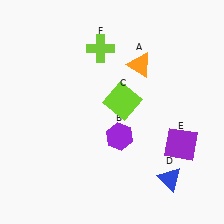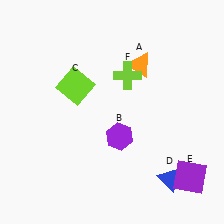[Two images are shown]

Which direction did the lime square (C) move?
The lime square (C) moved left.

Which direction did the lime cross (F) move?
The lime cross (F) moved right.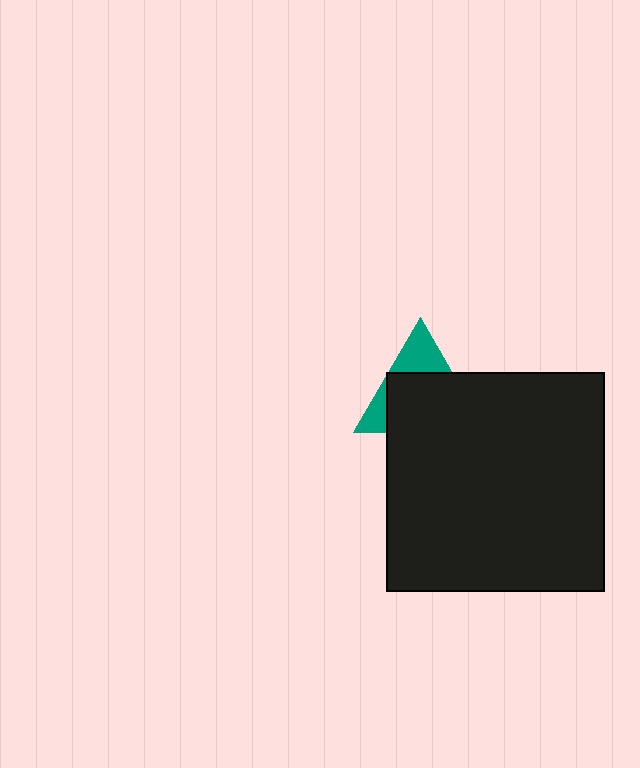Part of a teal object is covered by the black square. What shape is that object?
It is a triangle.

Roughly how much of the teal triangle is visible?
A small part of it is visible (roughly 34%).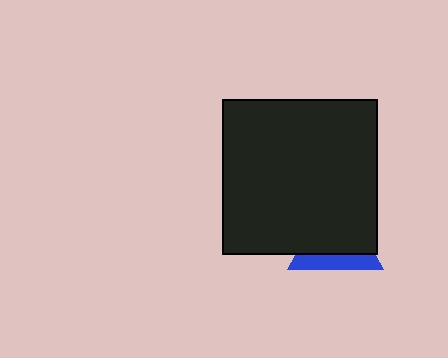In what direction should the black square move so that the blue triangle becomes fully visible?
The black square should move up. That is the shortest direction to clear the overlap and leave the blue triangle fully visible.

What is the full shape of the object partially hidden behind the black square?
The partially hidden object is a blue triangle.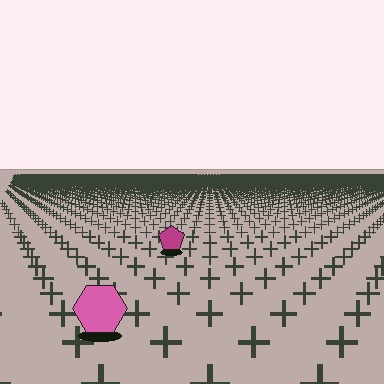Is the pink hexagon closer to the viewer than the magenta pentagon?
Yes. The pink hexagon is closer — you can tell from the texture gradient: the ground texture is coarser near it.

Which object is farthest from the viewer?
The magenta pentagon is farthest from the viewer. It appears smaller and the ground texture around it is denser.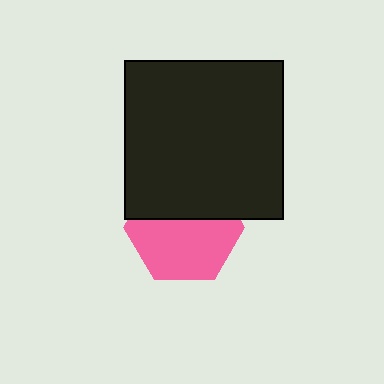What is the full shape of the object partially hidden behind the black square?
The partially hidden object is a pink hexagon.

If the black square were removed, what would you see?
You would see the complete pink hexagon.